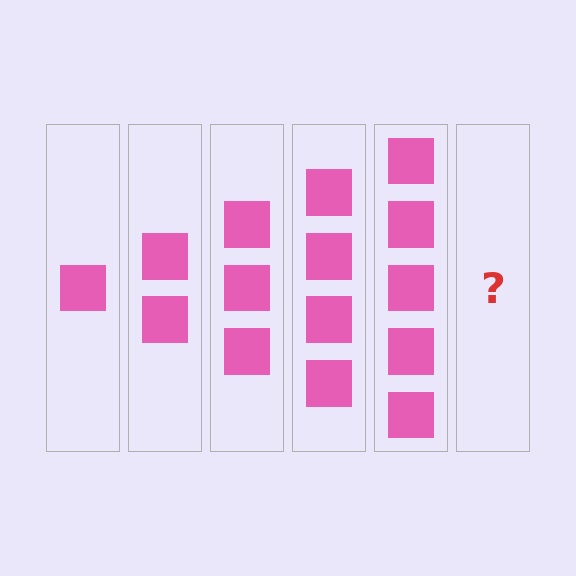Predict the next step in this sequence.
The next step is 6 squares.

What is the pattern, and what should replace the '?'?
The pattern is that each step adds one more square. The '?' should be 6 squares.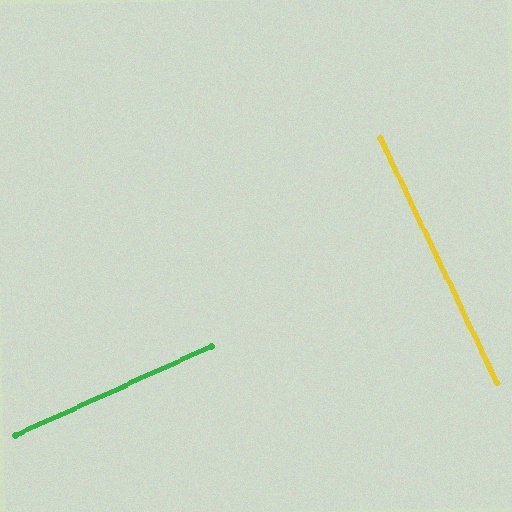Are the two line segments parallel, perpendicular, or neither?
Perpendicular — they meet at approximately 89°.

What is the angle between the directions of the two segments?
Approximately 89 degrees.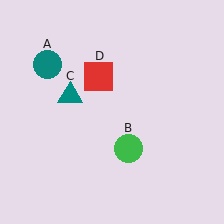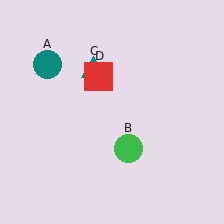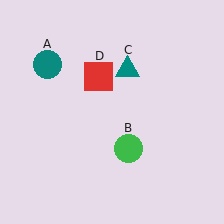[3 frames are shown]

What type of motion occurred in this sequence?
The teal triangle (object C) rotated clockwise around the center of the scene.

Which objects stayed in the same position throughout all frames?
Teal circle (object A) and green circle (object B) and red square (object D) remained stationary.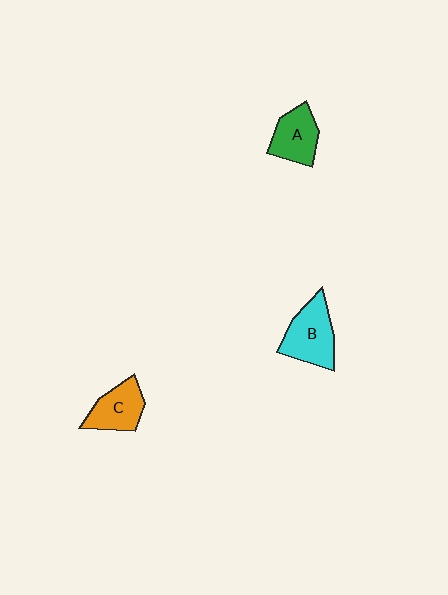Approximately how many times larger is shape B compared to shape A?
Approximately 1.3 times.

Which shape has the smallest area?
Shape A (green).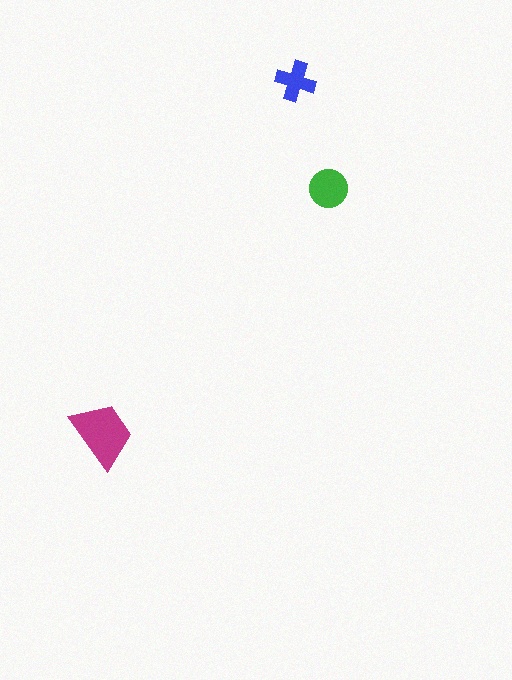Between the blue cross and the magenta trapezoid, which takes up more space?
The magenta trapezoid.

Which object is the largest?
The magenta trapezoid.